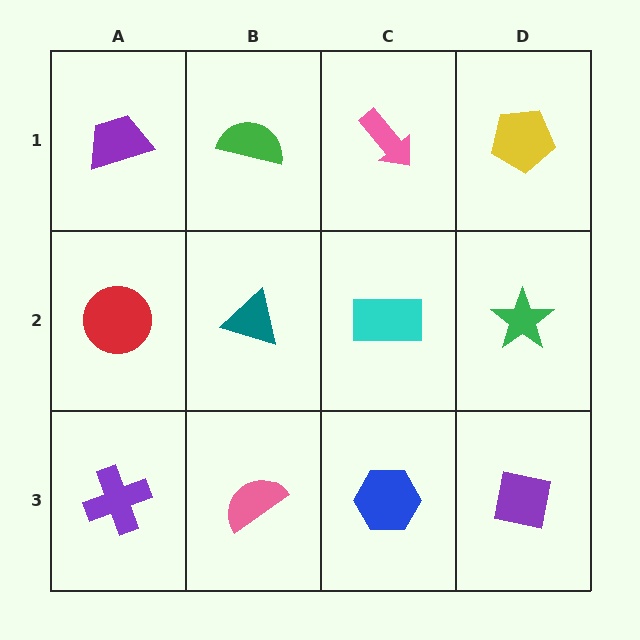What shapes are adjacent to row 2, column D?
A yellow pentagon (row 1, column D), a purple square (row 3, column D), a cyan rectangle (row 2, column C).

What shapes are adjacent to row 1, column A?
A red circle (row 2, column A), a green semicircle (row 1, column B).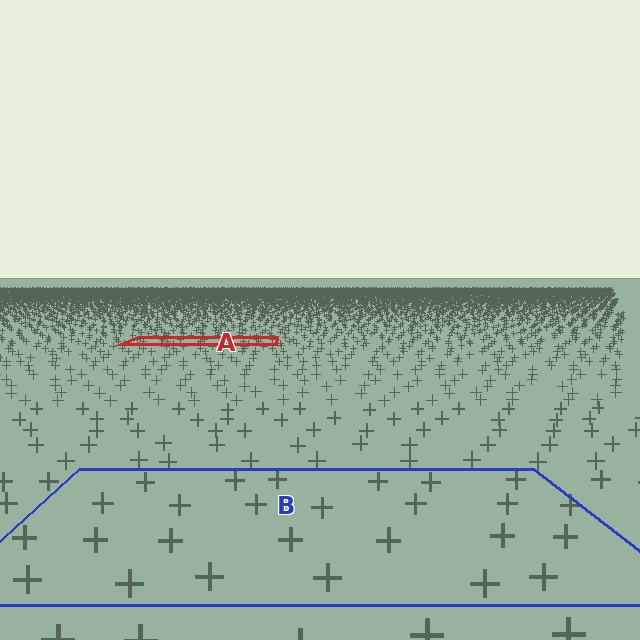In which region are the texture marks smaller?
The texture marks are smaller in region A, because it is farther away.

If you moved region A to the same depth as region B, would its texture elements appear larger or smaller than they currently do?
They would appear larger. At a closer depth, the same texture elements are projected at a bigger on-screen size.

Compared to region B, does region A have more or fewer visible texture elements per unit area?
Region A has more texture elements per unit area — they are packed more densely because it is farther away.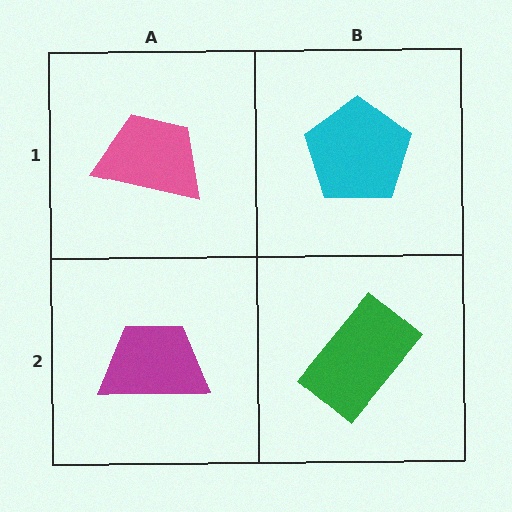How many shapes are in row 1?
2 shapes.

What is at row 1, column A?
A pink trapezoid.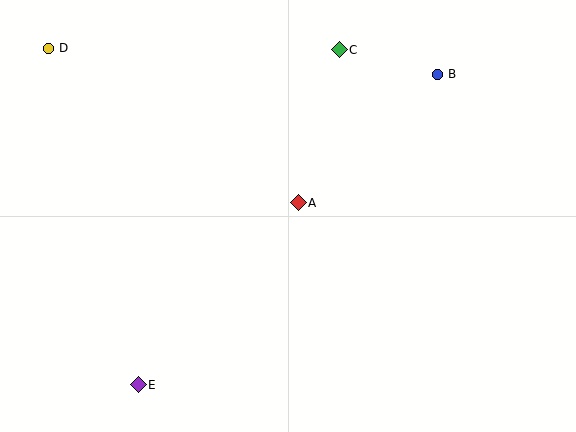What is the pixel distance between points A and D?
The distance between A and D is 294 pixels.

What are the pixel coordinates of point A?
Point A is at (298, 203).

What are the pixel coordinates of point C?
Point C is at (339, 50).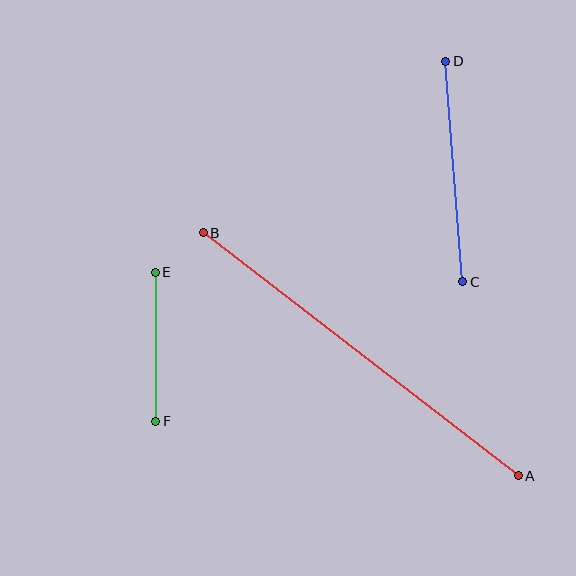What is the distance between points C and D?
The distance is approximately 221 pixels.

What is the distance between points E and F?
The distance is approximately 149 pixels.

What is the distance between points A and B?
The distance is approximately 398 pixels.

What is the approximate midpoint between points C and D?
The midpoint is at approximately (454, 172) pixels.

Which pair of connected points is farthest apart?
Points A and B are farthest apart.